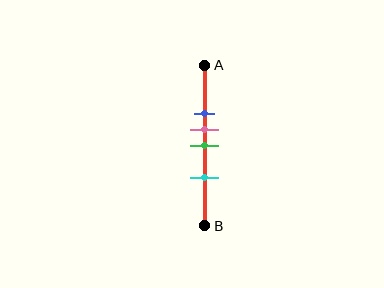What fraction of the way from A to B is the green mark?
The green mark is approximately 50% (0.5) of the way from A to B.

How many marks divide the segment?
There are 4 marks dividing the segment.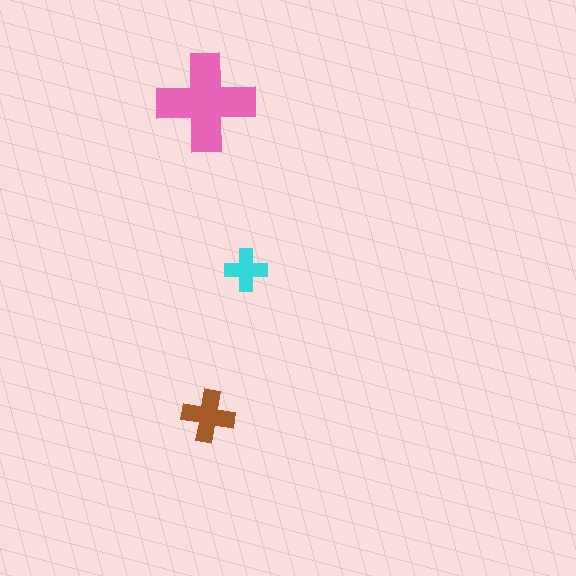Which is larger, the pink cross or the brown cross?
The pink one.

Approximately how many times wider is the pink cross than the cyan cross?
About 2.5 times wider.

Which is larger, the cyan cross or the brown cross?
The brown one.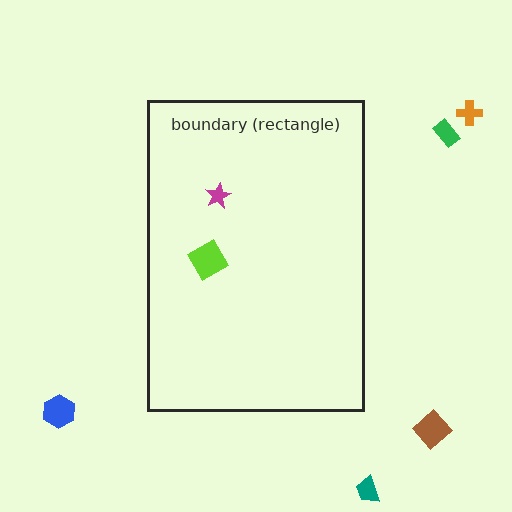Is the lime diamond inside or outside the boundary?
Inside.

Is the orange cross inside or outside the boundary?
Outside.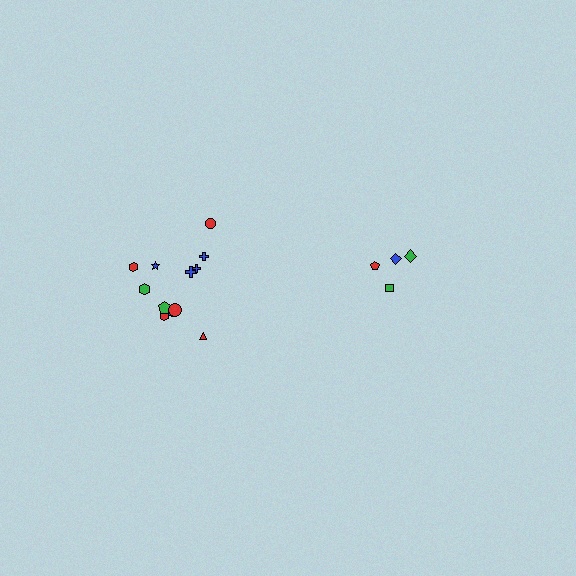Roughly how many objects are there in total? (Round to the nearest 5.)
Roughly 15 objects in total.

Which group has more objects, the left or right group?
The left group.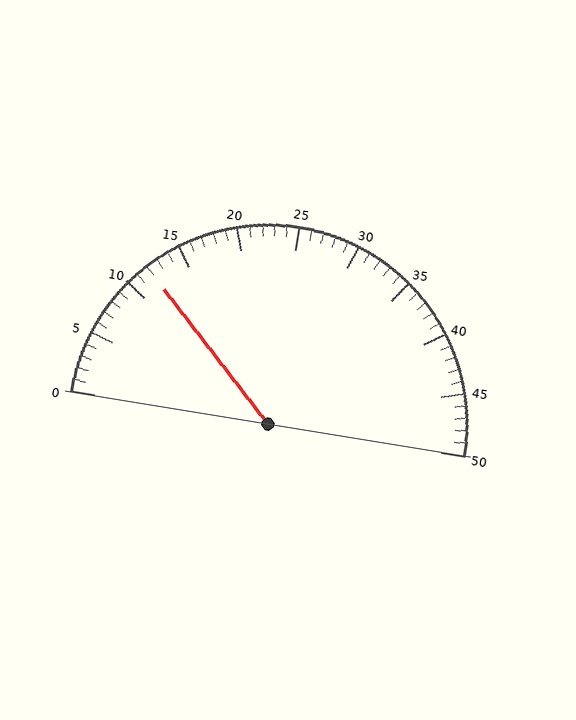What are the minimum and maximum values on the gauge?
The gauge ranges from 0 to 50.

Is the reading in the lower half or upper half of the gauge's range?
The reading is in the lower half of the range (0 to 50).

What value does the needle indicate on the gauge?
The needle indicates approximately 12.